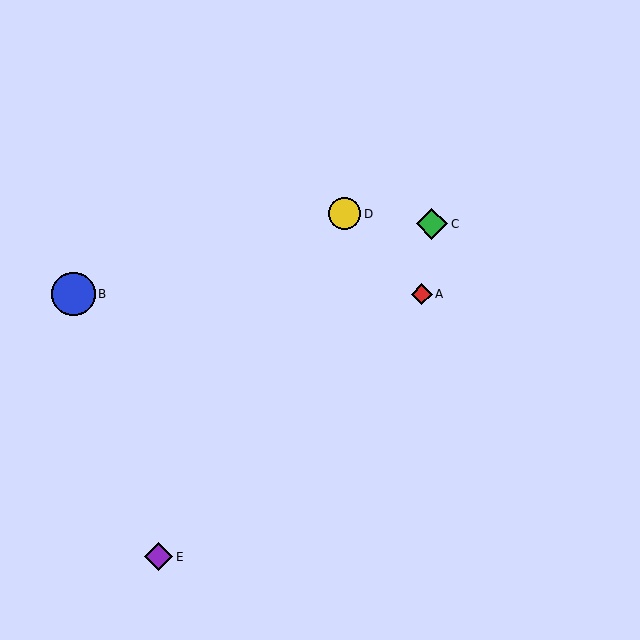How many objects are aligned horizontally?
2 objects (A, B) are aligned horizontally.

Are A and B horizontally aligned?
Yes, both are at y≈294.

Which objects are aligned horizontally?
Objects A, B are aligned horizontally.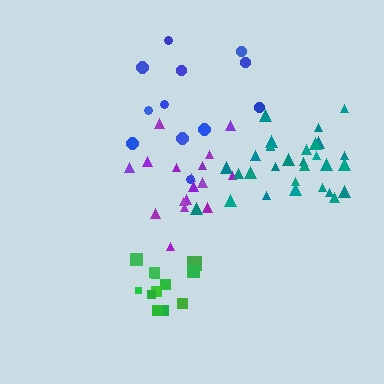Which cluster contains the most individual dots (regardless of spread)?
Teal (30).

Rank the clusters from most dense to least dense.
teal, green, purple, blue.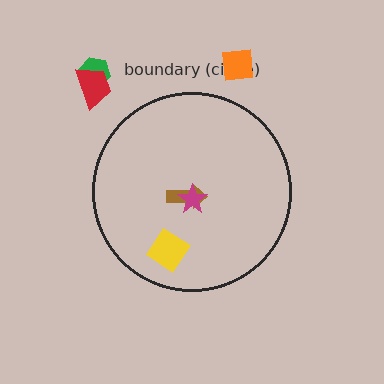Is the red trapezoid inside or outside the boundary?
Outside.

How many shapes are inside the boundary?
3 inside, 3 outside.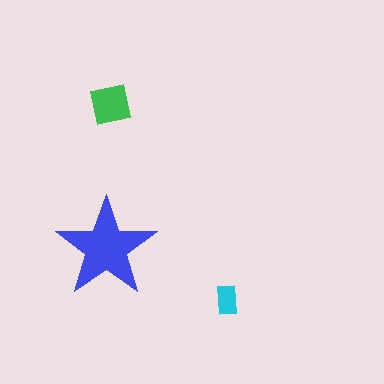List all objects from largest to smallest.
The blue star, the green square, the cyan rectangle.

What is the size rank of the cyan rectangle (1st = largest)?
3rd.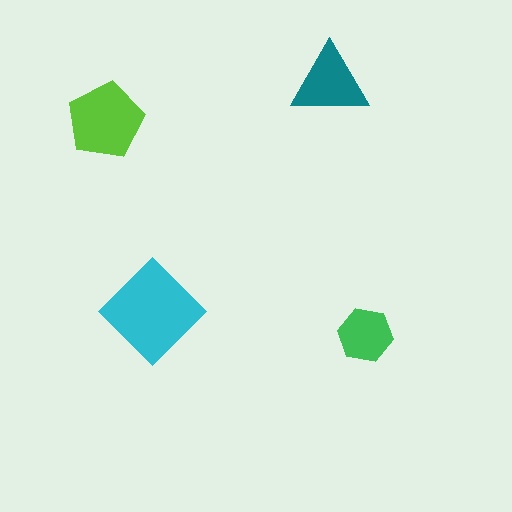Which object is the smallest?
The green hexagon.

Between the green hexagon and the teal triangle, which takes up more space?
The teal triangle.